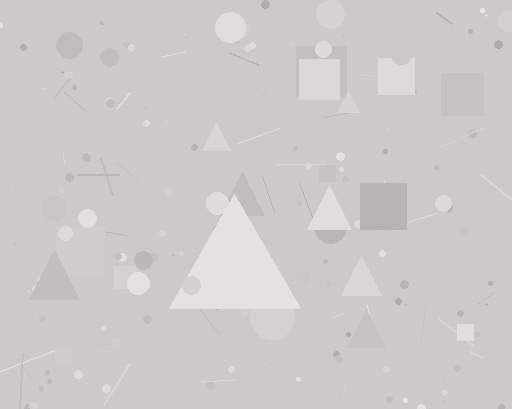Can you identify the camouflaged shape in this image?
The camouflaged shape is a triangle.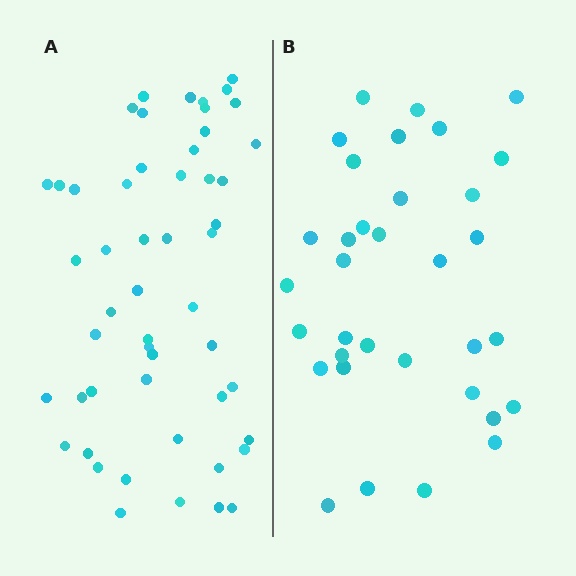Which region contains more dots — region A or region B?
Region A (the left region) has more dots.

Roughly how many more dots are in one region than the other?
Region A has approximately 20 more dots than region B.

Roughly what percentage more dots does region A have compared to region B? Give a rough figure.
About 55% more.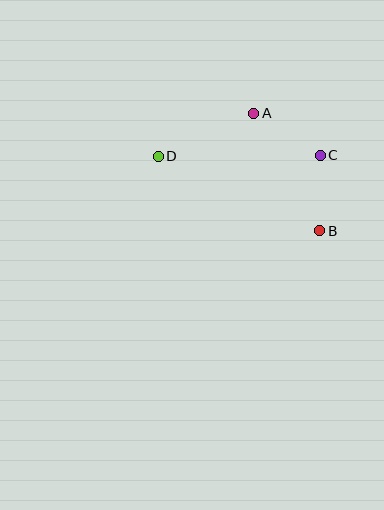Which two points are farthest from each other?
Points B and D are farthest from each other.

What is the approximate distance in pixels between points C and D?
The distance between C and D is approximately 162 pixels.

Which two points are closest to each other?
Points B and C are closest to each other.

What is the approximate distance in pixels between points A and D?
The distance between A and D is approximately 105 pixels.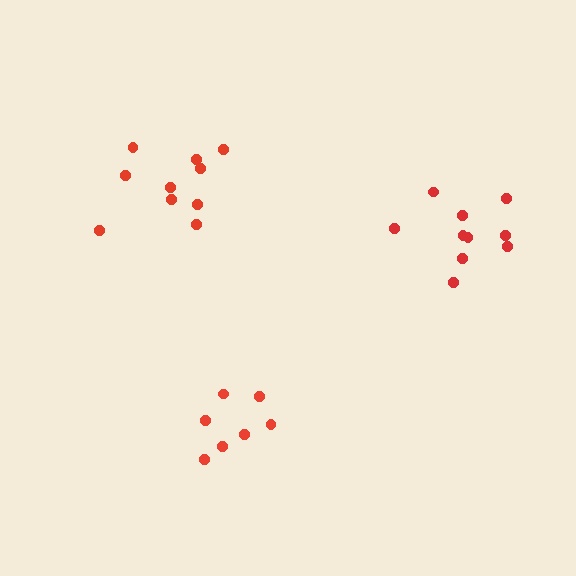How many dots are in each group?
Group 1: 7 dots, Group 2: 10 dots, Group 3: 10 dots (27 total).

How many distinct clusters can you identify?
There are 3 distinct clusters.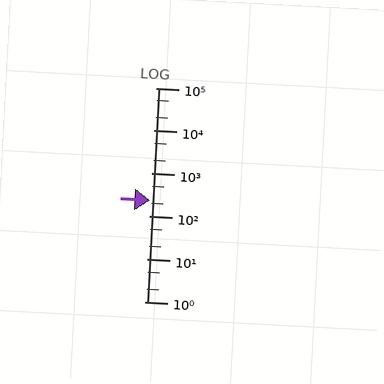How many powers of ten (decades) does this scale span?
The scale spans 5 decades, from 1 to 100000.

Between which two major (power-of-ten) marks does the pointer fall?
The pointer is between 100 and 1000.